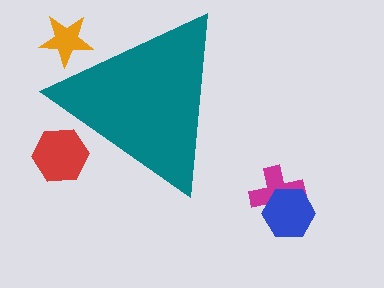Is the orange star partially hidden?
Yes, the orange star is partially hidden behind the teal triangle.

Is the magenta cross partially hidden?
No, the magenta cross is fully visible.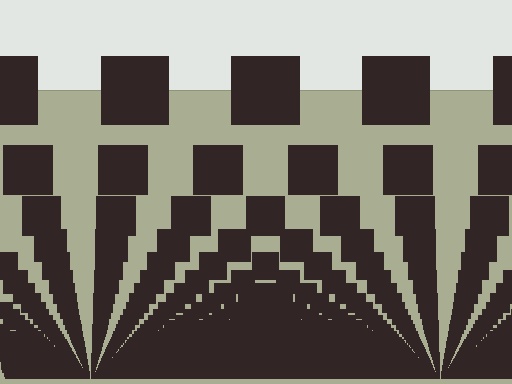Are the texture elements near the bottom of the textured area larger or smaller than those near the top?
Smaller. The gradient is inverted — elements near the bottom are smaller and denser.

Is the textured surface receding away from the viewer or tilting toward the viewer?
The surface appears to tilt toward the viewer. Texture elements get larger and sparser toward the top.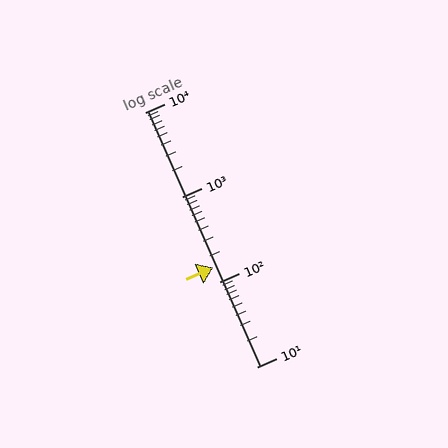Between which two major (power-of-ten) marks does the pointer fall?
The pointer is between 100 and 1000.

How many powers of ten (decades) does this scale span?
The scale spans 3 decades, from 10 to 10000.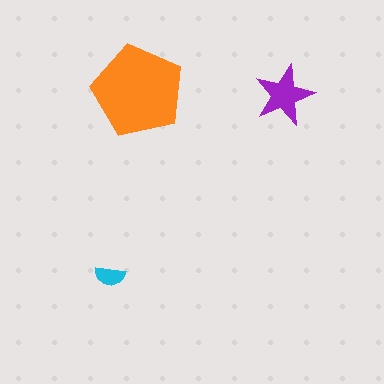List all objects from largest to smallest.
The orange pentagon, the purple star, the cyan semicircle.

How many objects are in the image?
There are 3 objects in the image.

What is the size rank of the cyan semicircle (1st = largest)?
3rd.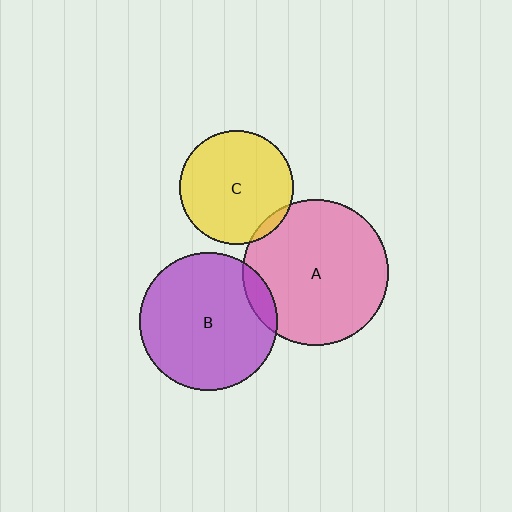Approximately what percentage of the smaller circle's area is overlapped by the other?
Approximately 10%.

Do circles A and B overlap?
Yes.